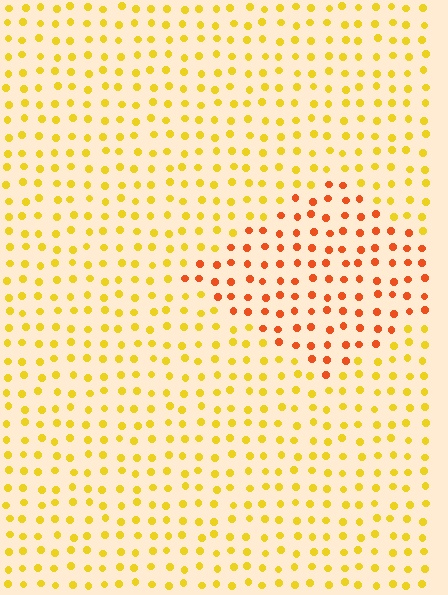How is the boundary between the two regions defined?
The boundary is defined purely by a slight shift in hue (about 38 degrees). Spacing, size, and orientation are identical on both sides.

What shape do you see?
I see a diamond.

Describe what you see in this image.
The image is filled with small yellow elements in a uniform arrangement. A diamond-shaped region is visible where the elements are tinted to a slightly different hue, forming a subtle color boundary.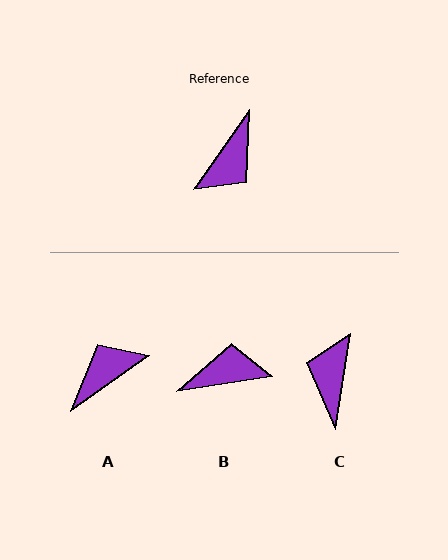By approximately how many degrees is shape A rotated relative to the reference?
Approximately 160 degrees counter-clockwise.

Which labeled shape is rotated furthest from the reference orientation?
A, about 160 degrees away.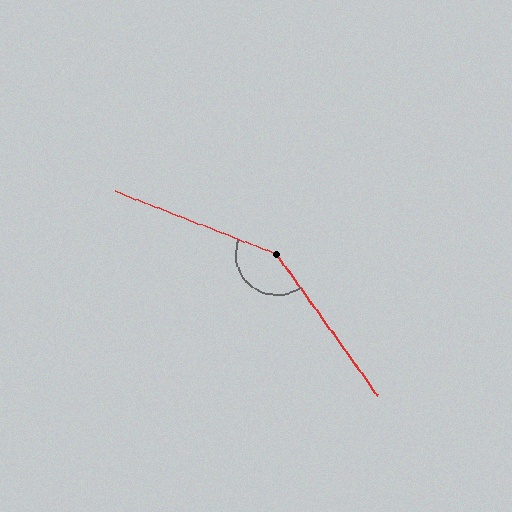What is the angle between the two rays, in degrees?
Approximately 147 degrees.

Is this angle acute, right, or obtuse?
It is obtuse.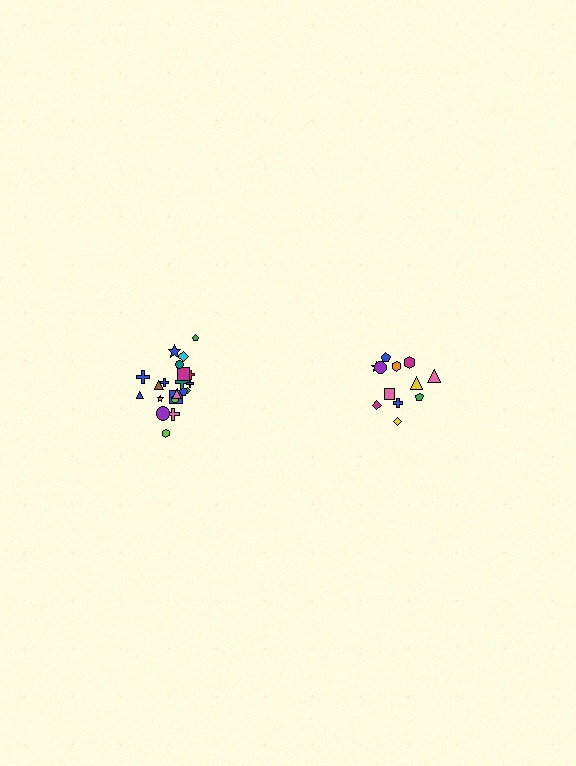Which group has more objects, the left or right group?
The left group.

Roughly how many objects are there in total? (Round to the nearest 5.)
Roughly 35 objects in total.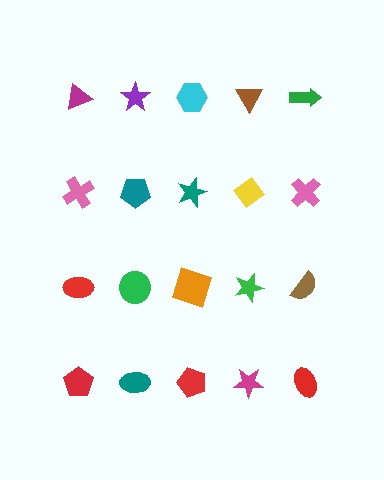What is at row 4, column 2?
A teal ellipse.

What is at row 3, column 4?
A green star.